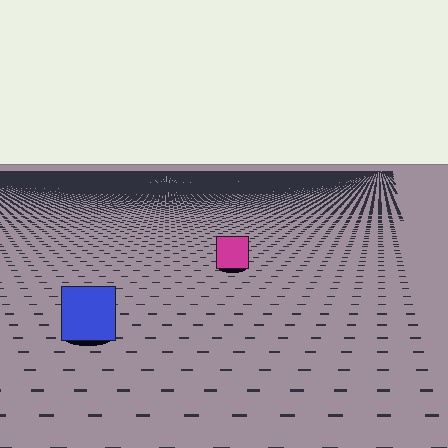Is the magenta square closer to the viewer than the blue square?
No. The blue square is closer — you can tell from the texture gradient: the ground texture is coarser near it.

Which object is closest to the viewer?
The blue square is closest. The texture marks near it are larger and more spread out.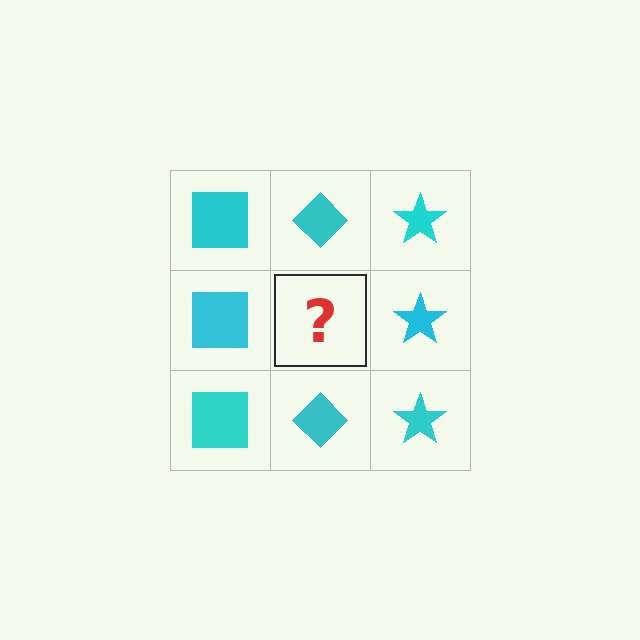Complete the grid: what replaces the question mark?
The question mark should be replaced with a cyan diamond.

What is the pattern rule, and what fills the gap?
The rule is that each column has a consistent shape. The gap should be filled with a cyan diamond.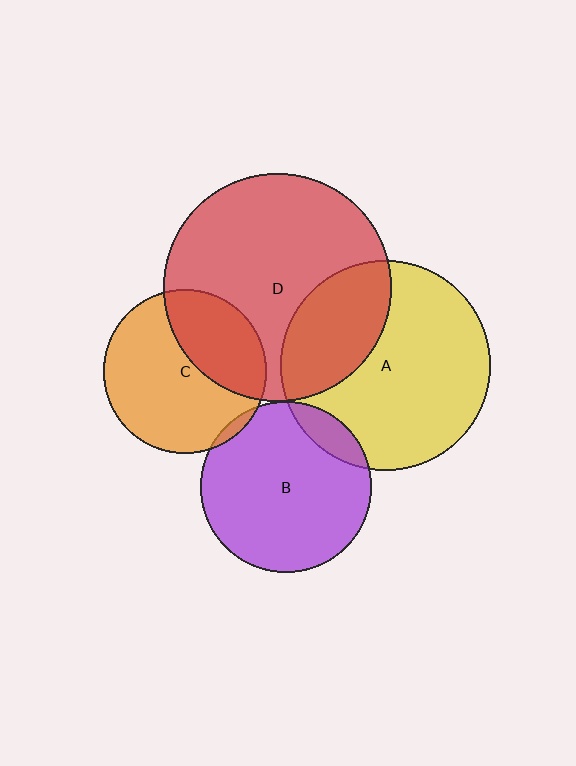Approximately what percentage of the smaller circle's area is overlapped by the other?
Approximately 5%.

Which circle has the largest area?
Circle D (red).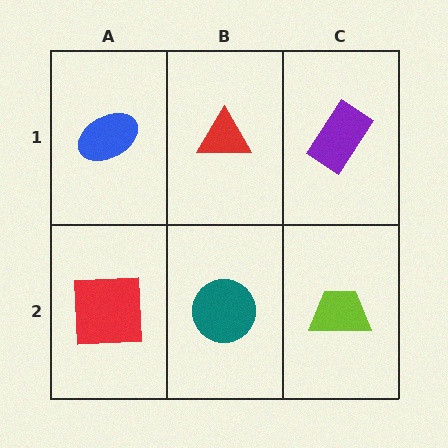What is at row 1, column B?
A red triangle.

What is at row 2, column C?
A lime trapezoid.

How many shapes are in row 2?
3 shapes.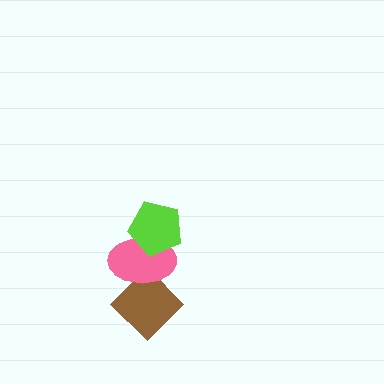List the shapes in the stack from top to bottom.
From top to bottom: the lime pentagon, the pink ellipse, the brown diamond.